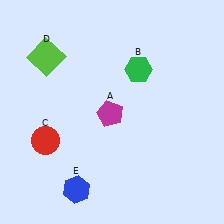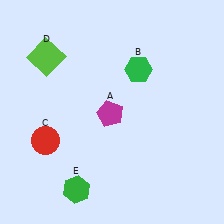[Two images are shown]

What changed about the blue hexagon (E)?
In Image 1, E is blue. In Image 2, it changed to green.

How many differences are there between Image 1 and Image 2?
There is 1 difference between the two images.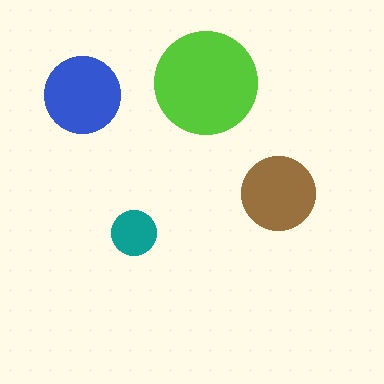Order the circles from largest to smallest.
the lime one, the blue one, the brown one, the teal one.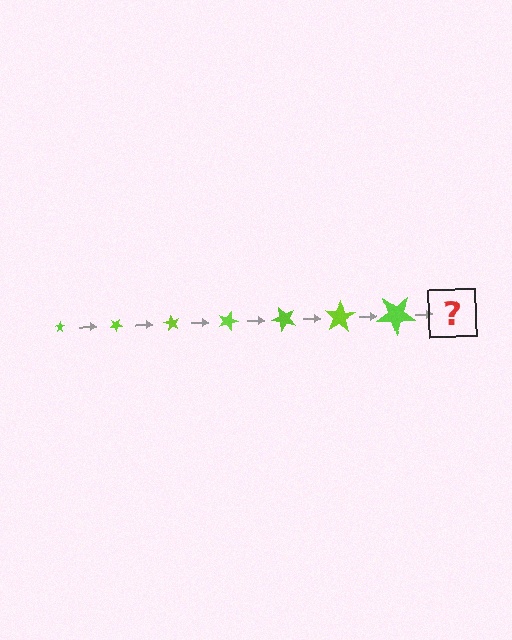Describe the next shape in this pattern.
It should be a star, larger than the previous one and rotated 210 degrees from the start.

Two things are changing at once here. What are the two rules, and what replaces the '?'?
The two rules are that the star grows larger each step and it rotates 30 degrees each step. The '?' should be a star, larger than the previous one and rotated 210 degrees from the start.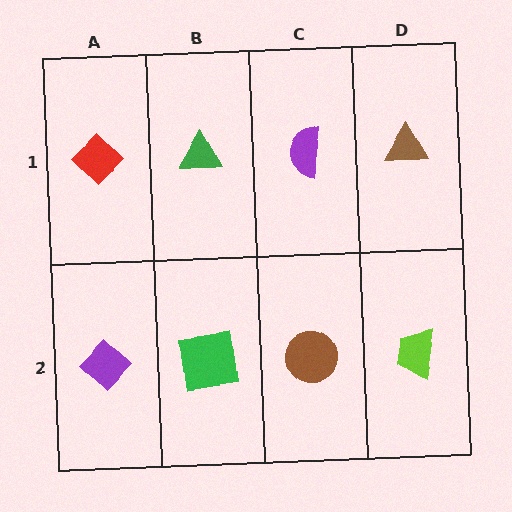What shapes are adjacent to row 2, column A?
A red diamond (row 1, column A), a green square (row 2, column B).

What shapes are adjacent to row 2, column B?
A green triangle (row 1, column B), a purple diamond (row 2, column A), a brown circle (row 2, column C).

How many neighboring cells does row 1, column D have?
2.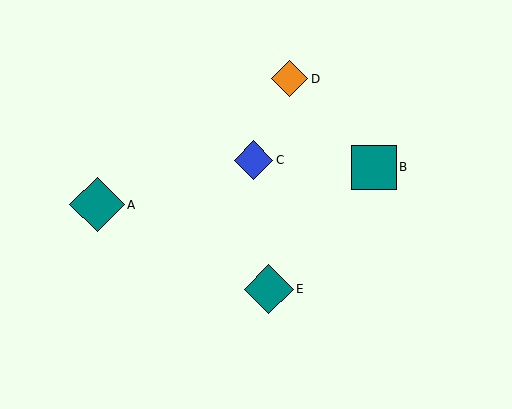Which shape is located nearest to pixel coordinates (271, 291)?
The teal diamond (labeled E) at (269, 289) is nearest to that location.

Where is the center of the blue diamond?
The center of the blue diamond is at (253, 160).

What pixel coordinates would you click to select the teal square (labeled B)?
Click at (374, 167) to select the teal square B.